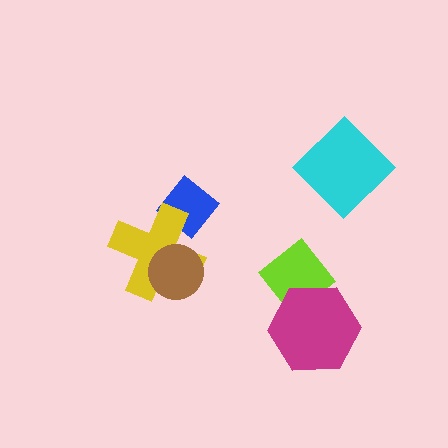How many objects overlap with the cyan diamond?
0 objects overlap with the cyan diamond.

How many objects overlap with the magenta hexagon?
1 object overlaps with the magenta hexagon.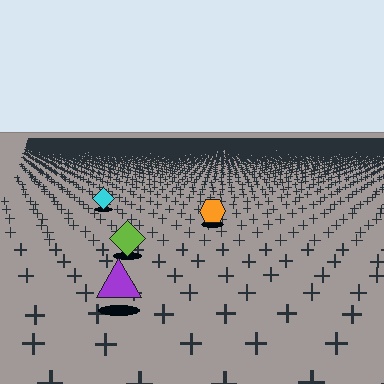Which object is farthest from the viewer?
The cyan diamond is farthest from the viewer. It appears smaller and the ground texture around it is denser.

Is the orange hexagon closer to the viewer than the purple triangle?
No. The purple triangle is closer — you can tell from the texture gradient: the ground texture is coarser near it.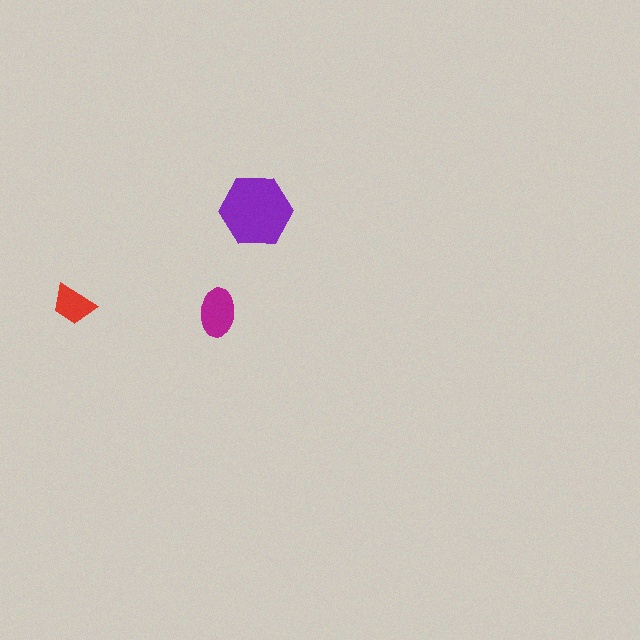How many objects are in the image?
There are 3 objects in the image.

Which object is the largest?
The purple hexagon.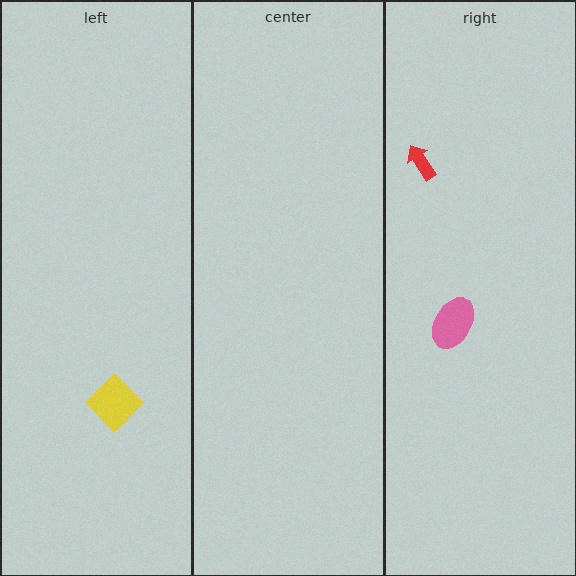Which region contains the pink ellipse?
The right region.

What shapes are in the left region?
The yellow diamond.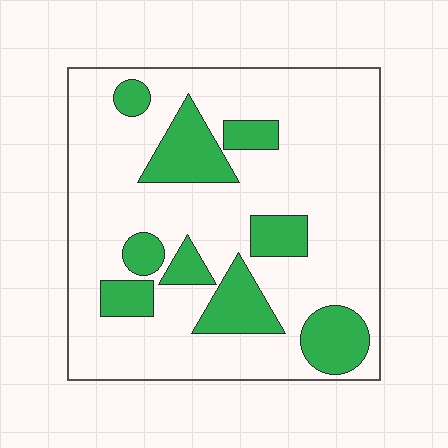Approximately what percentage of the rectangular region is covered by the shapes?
Approximately 25%.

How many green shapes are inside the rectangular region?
9.